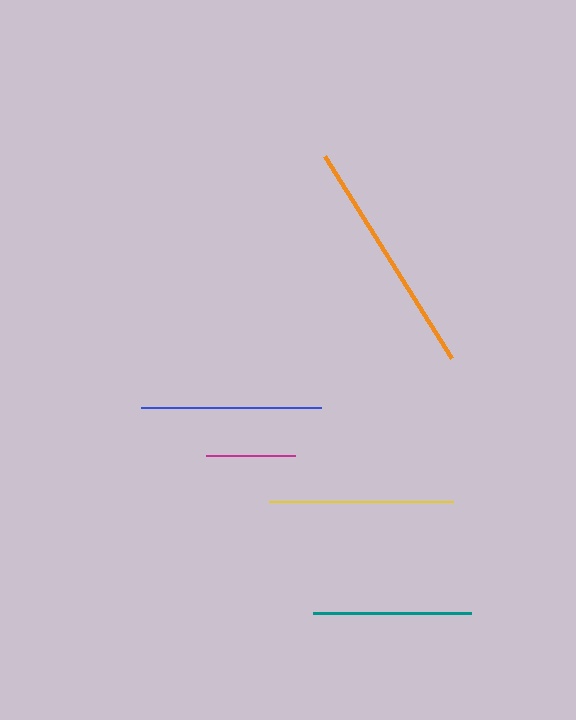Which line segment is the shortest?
The magenta line is the shortest at approximately 89 pixels.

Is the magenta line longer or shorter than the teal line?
The teal line is longer than the magenta line.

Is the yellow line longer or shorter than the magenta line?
The yellow line is longer than the magenta line.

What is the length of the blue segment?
The blue segment is approximately 179 pixels long.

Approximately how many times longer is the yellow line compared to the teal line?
The yellow line is approximately 1.2 times the length of the teal line.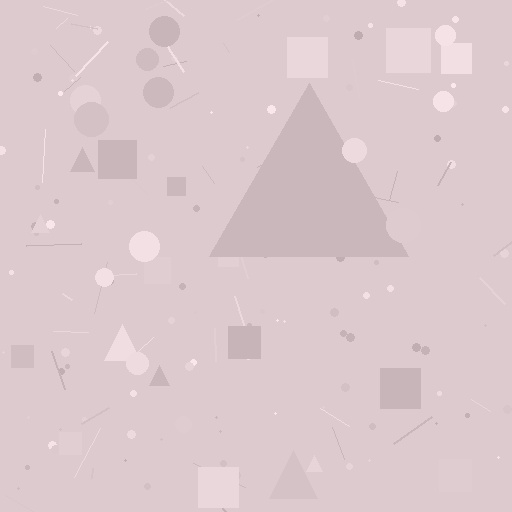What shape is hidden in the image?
A triangle is hidden in the image.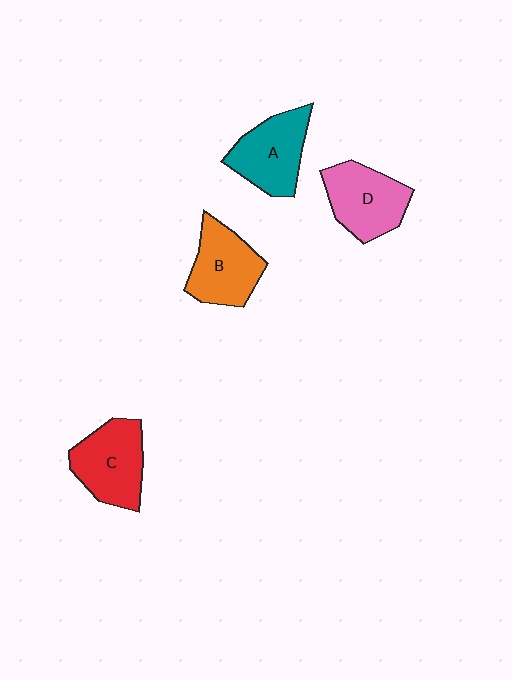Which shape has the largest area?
Shape C (red).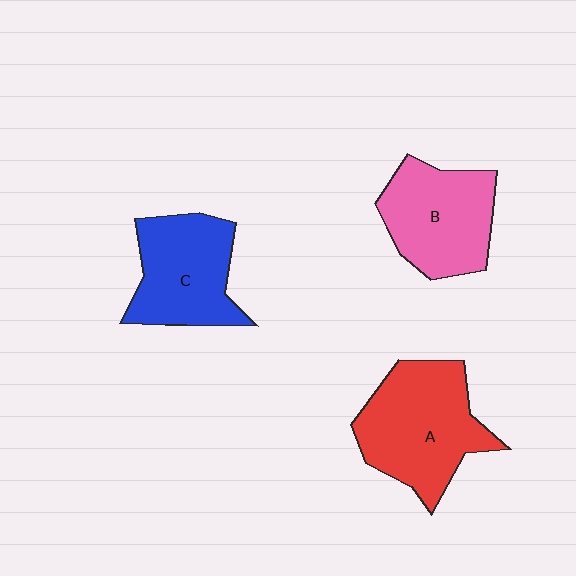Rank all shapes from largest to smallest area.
From largest to smallest: A (red), B (pink), C (blue).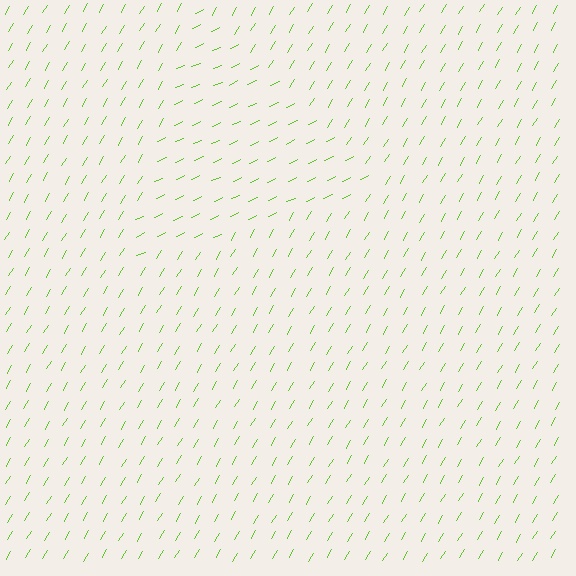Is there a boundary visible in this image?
Yes, there is a texture boundary formed by a change in line orientation.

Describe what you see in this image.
The image is filled with small lime line segments. A triangle region in the image has lines oriented differently from the surrounding lines, creating a visible texture boundary.